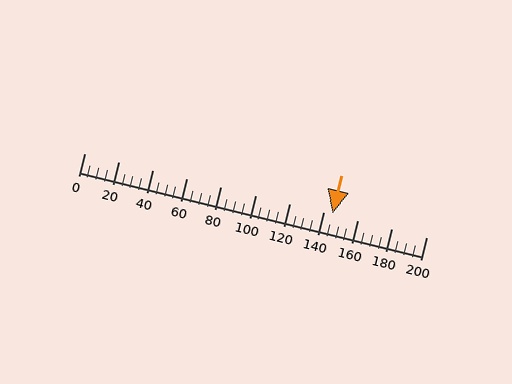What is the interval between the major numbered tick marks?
The major tick marks are spaced 20 units apart.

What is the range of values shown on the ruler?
The ruler shows values from 0 to 200.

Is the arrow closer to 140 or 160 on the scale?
The arrow is closer to 140.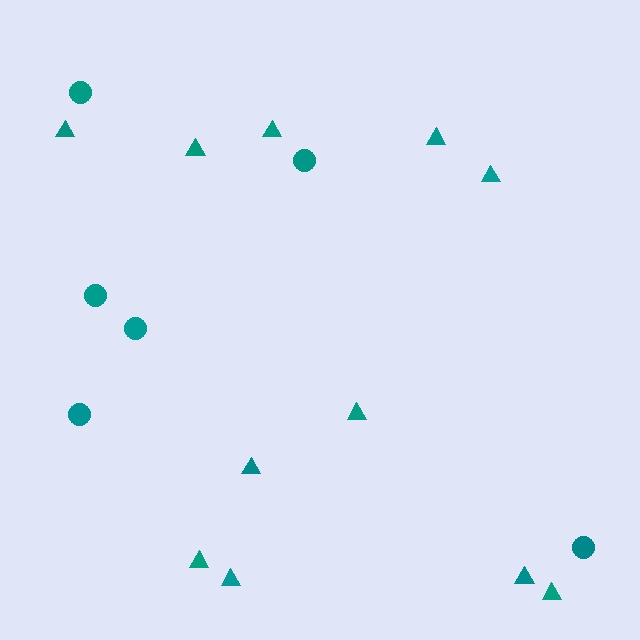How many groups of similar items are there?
There are 2 groups: one group of triangles (11) and one group of circles (6).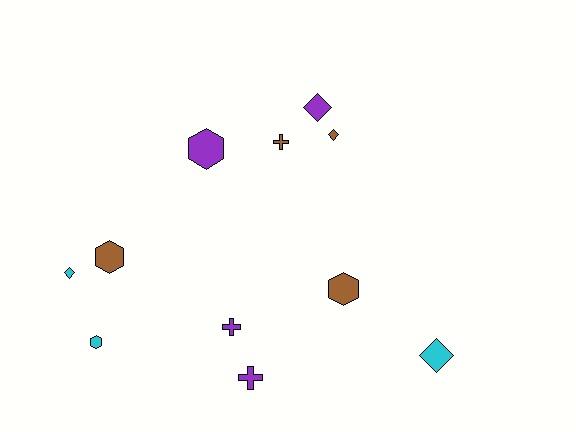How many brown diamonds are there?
There is 1 brown diamond.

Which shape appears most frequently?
Diamond, with 4 objects.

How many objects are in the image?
There are 11 objects.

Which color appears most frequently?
Purple, with 4 objects.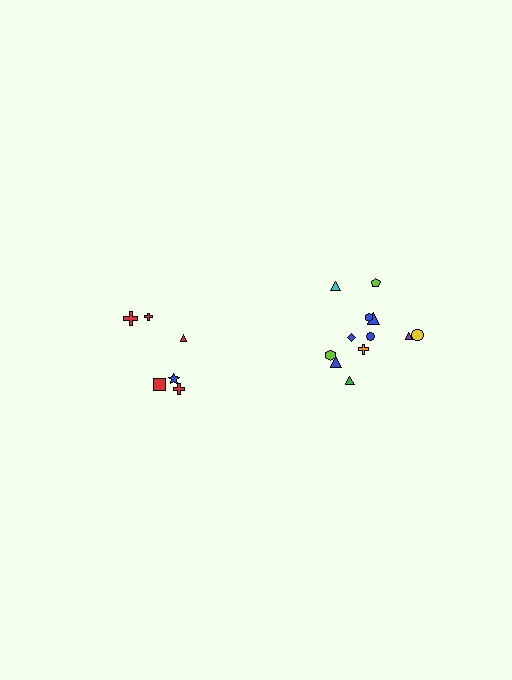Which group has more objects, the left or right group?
The right group.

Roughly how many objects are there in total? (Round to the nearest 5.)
Roughly 20 objects in total.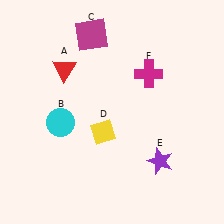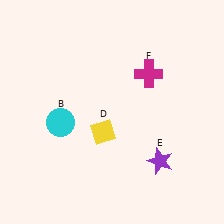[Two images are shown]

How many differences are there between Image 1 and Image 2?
There are 2 differences between the two images.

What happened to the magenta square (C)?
The magenta square (C) was removed in Image 2. It was in the top-left area of Image 1.